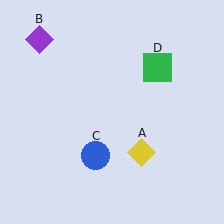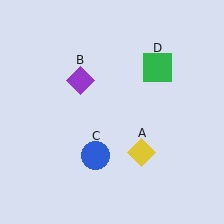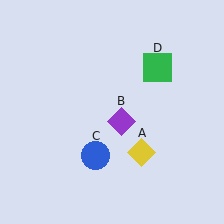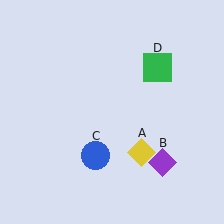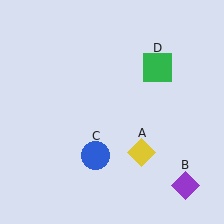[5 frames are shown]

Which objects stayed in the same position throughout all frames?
Yellow diamond (object A) and blue circle (object C) and green square (object D) remained stationary.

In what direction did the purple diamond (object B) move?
The purple diamond (object B) moved down and to the right.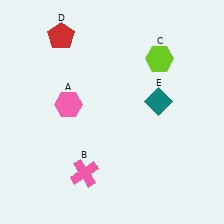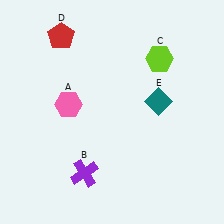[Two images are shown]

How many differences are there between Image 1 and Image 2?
There is 1 difference between the two images.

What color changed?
The cross (B) changed from pink in Image 1 to purple in Image 2.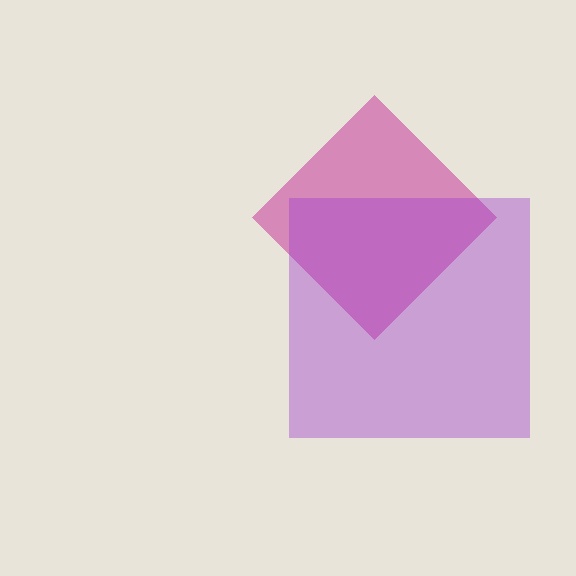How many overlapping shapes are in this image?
There are 2 overlapping shapes in the image.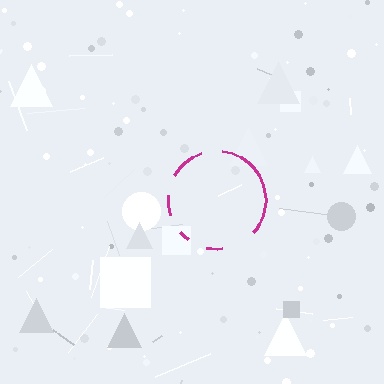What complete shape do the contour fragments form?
The contour fragments form a circle.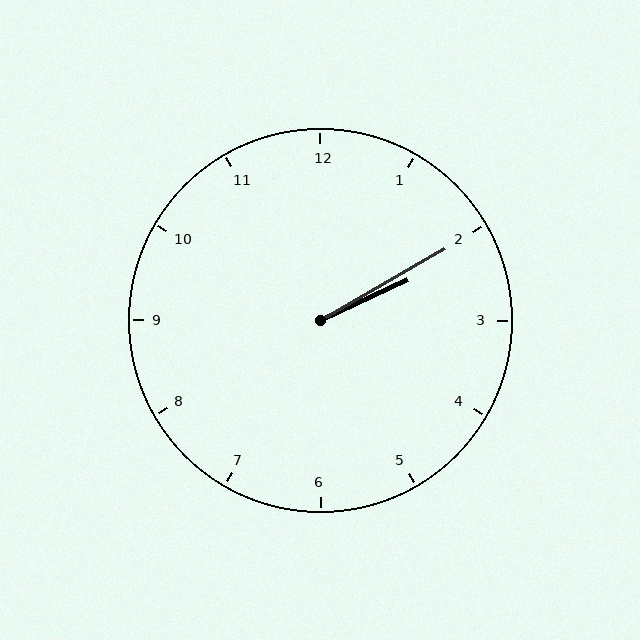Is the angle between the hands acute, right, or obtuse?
It is acute.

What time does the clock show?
2:10.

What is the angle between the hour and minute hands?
Approximately 5 degrees.